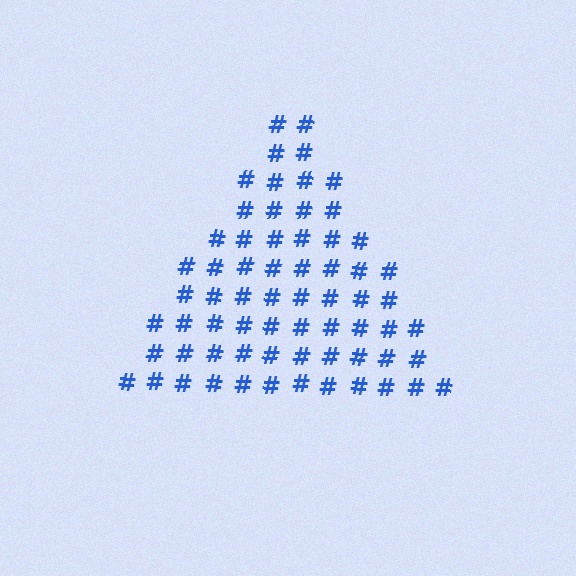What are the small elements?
The small elements are hash symbols.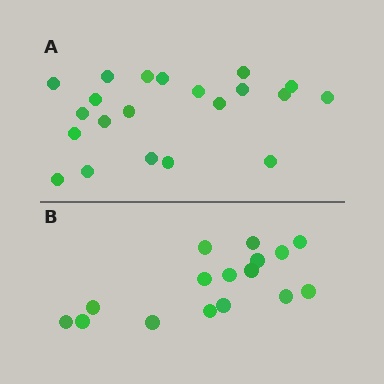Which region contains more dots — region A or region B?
Region A (the top region) has more dots.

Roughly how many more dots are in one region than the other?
Region A has about 5 more dots than region B.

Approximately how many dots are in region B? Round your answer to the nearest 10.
About 20 dots. (The exact count is 16, which rounds to 20.)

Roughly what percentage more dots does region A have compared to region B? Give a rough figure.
About 30% more.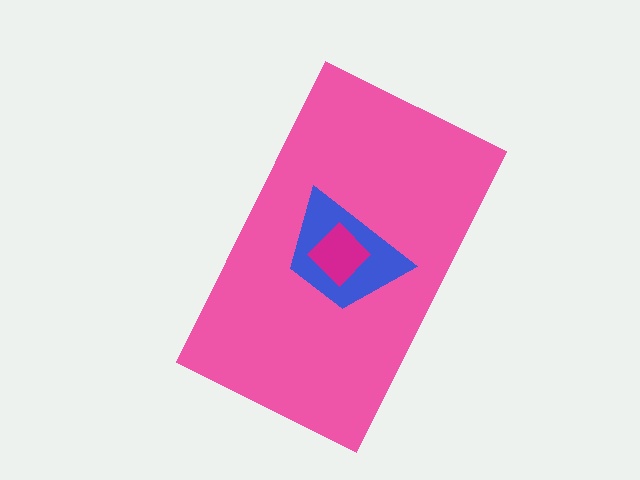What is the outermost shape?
The pink rectangle.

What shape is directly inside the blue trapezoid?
The magenta diamond.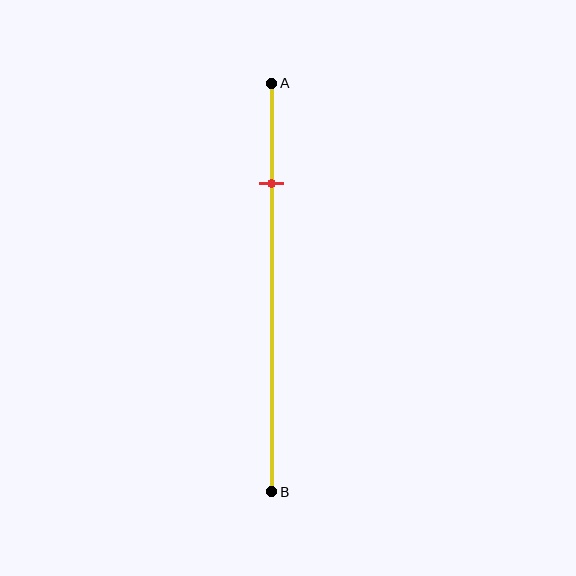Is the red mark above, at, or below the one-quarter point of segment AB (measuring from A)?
The red mark is approximately at the one-quarter point of segment AB.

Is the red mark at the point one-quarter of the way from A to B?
Yes, the mark is approximately at the one-quarter point.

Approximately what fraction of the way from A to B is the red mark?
The red mark is approximately 25% of the way from A to B.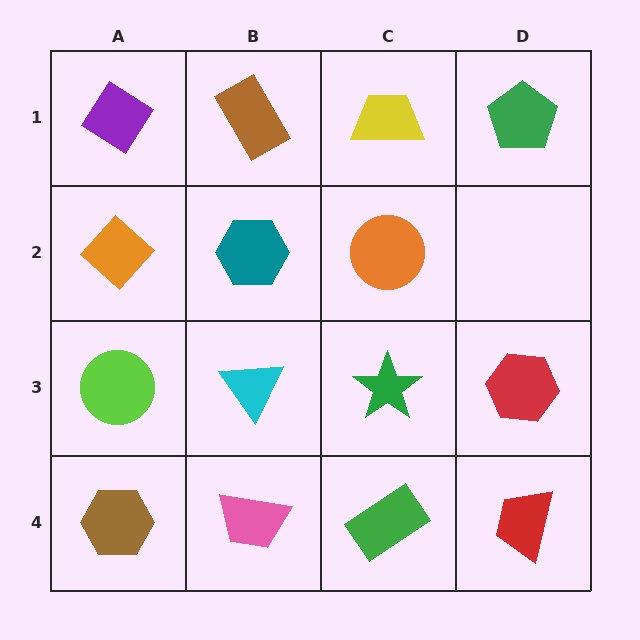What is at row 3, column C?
A green star.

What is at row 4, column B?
A pink trapezoid.